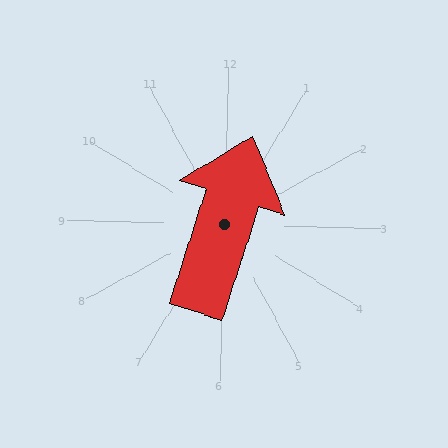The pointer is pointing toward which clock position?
Roughly 1 o'clock.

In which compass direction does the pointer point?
North.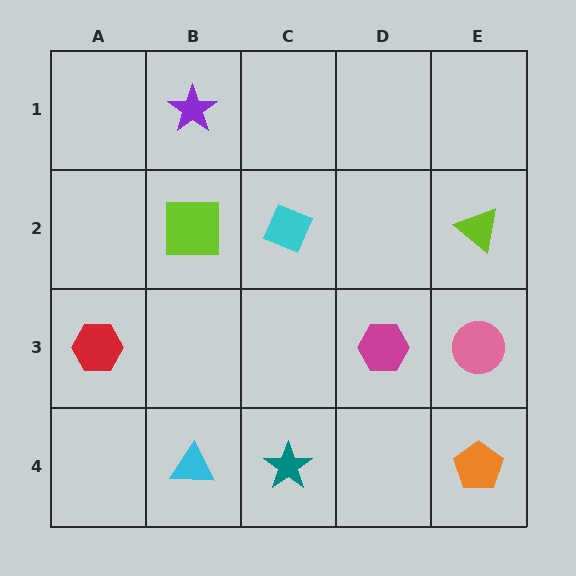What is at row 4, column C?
A teal star.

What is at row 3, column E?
A pink circle.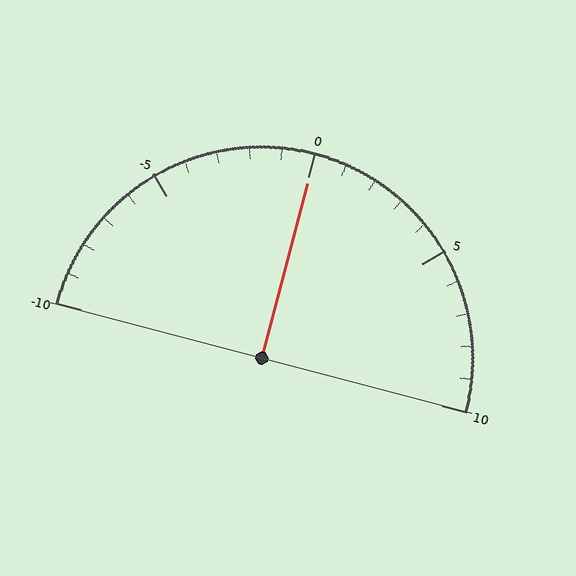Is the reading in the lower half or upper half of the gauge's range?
The reading is in the upper half of the range (-10 to 10).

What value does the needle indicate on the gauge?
The needle indicates approximately 0.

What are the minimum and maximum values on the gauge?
The gauge ranges from -10 to 10.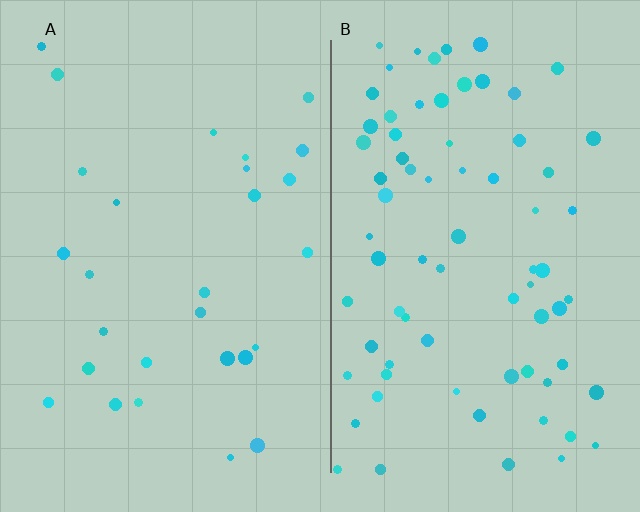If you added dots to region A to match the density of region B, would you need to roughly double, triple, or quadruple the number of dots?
Approximately triple.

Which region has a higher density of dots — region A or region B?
B (the right).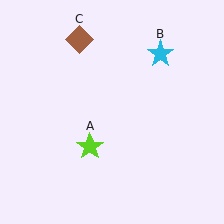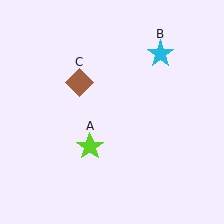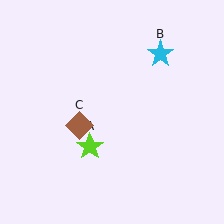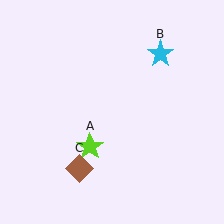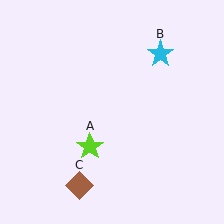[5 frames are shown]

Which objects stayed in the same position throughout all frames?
Lime star (object A) and cyan star (object B) remained stationary.